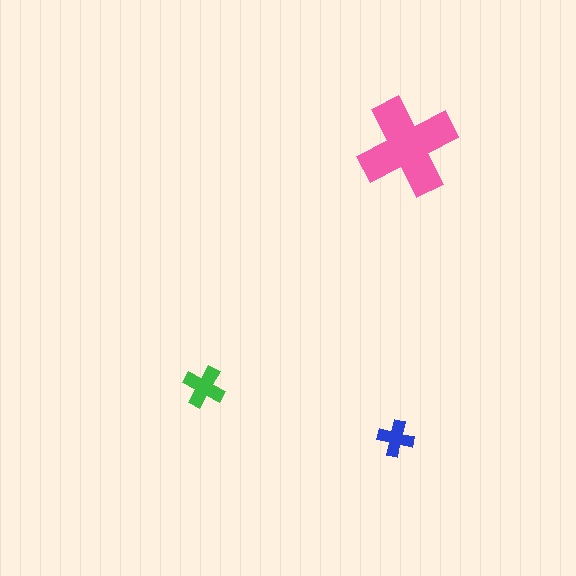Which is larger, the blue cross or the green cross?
The green one.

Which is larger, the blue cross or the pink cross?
The pink one.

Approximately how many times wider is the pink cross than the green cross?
About 2.5 times wider.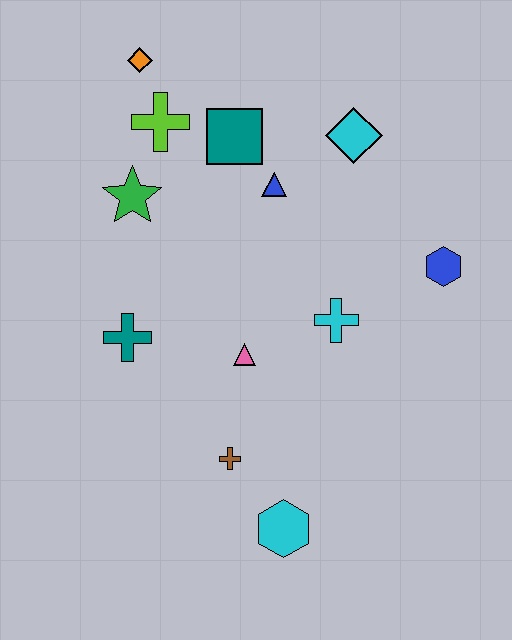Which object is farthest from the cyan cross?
The orange diamond is farthest from the cyan cross.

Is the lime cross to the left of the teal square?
Yes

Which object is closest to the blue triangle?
The teal square is closest to the blue triangle.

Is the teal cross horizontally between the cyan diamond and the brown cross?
No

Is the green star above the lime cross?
No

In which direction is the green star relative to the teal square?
The green star is to the left of the teal square.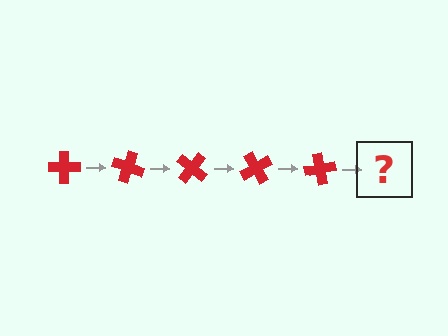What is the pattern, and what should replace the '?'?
The pattern is that the cross rotates 20 degrees each step. The '?' should be a red cross rotated 100 degrees.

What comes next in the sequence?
The next element should be a red cross rotated 100 degrees.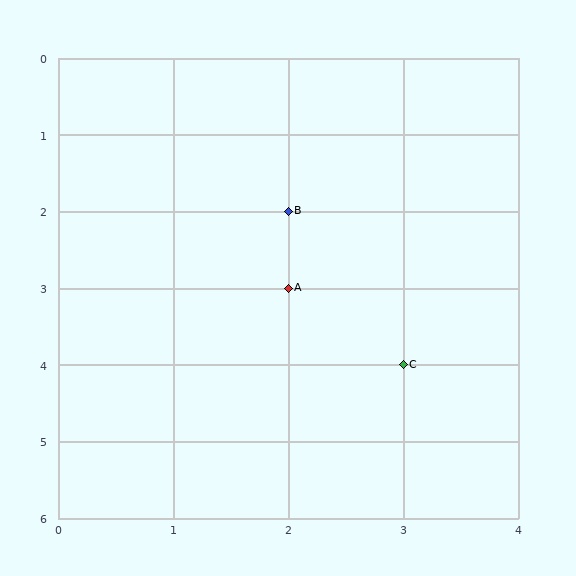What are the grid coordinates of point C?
Point C is at grid coordinates (3, 4).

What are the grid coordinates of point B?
Point B is at grid coordinates (2, 2).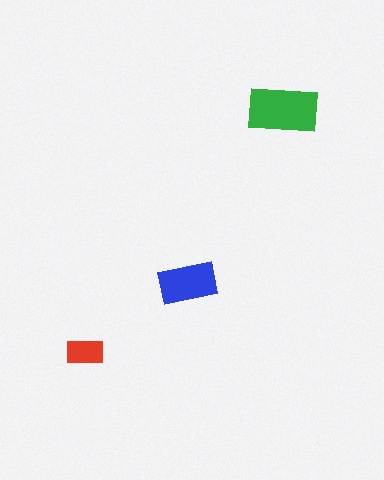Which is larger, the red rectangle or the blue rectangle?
The blue one.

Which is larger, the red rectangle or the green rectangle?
The green one.